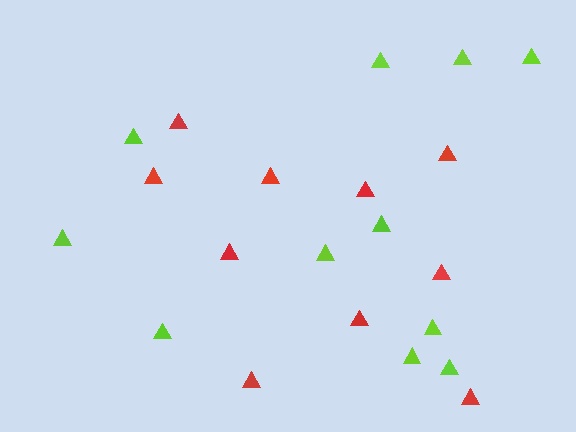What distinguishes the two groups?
There are 2 groups: one group of lime triangles (11) and one group of red triangles (10).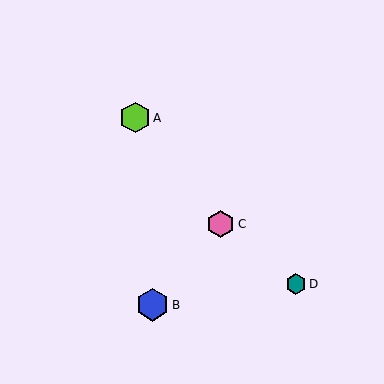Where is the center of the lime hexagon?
The center of the lime hexagon is at (135, 118).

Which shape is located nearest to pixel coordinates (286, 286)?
The teal hexagon (labeled D) at (296, 284) is nearest to that location.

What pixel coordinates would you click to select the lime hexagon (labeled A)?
Click at (135, 118) to select the lime hexagon A.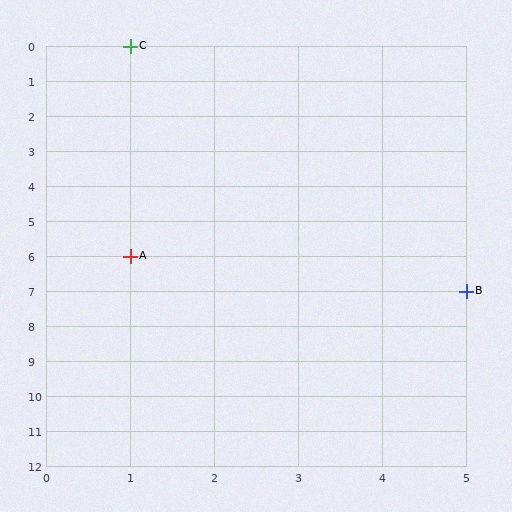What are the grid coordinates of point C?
Point C is at grid coordinates (1, 0).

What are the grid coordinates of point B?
Point B is at grid coordinates (5, 7).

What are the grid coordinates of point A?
Point A is at grid coordinates (1, 6).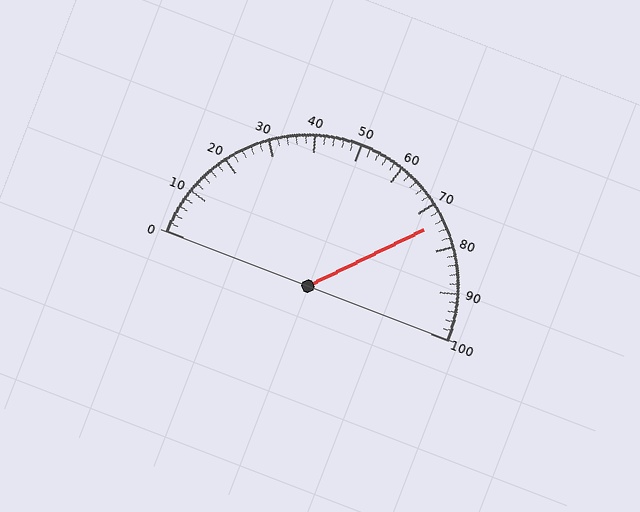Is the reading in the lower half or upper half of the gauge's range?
The reading is in the upper half of the range (0 to 100).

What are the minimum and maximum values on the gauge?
The gauge ranges from 0 to 100.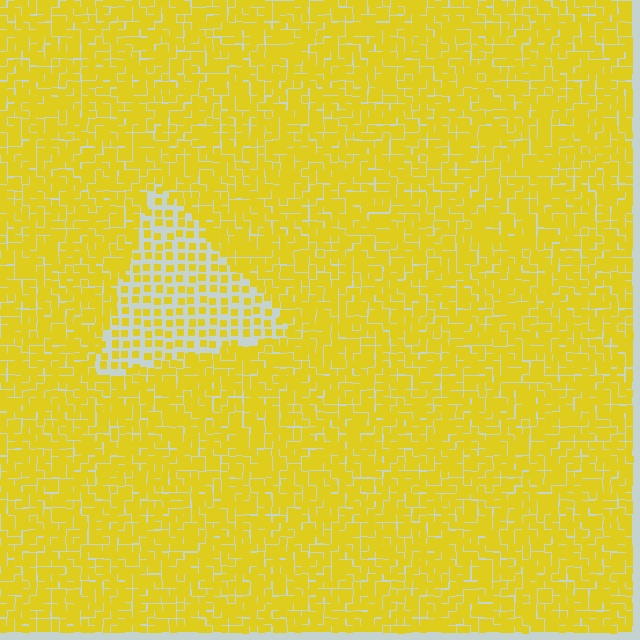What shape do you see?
I see a triangle.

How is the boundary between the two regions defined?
The boundary is defined by a change in element density (approximately 2.2x ratio). All elements are the same color, size, and shape.